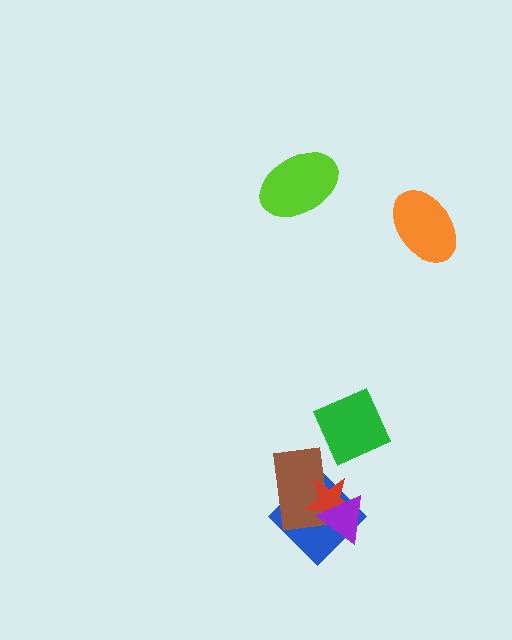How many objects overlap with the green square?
0 objects overlap with the green square.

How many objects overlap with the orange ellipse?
0 objects overlap with the orange ellipse.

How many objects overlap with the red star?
3 objects overlap with the red star.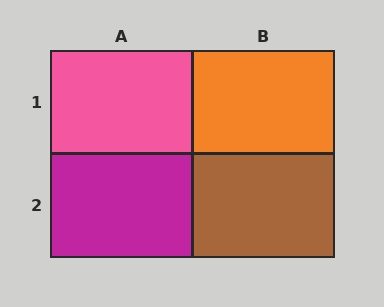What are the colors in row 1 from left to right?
Pink, orange.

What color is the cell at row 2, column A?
Magenta.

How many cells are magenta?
1 cell is magenta.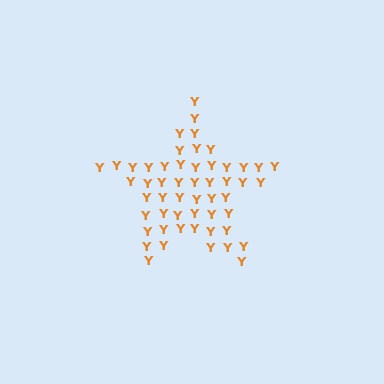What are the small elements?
The small elements are letter Y's.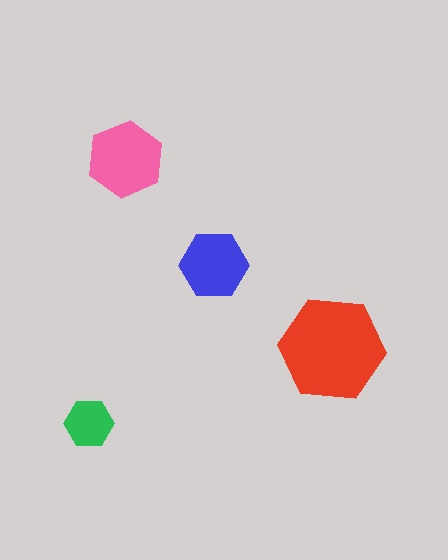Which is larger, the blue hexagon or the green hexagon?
The blue one.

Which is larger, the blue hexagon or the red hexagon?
The red one.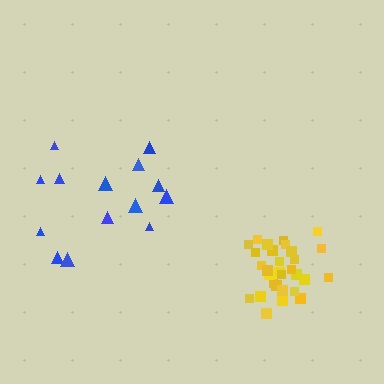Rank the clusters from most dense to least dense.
yellow, blue.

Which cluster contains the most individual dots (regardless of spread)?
Yellow (30).